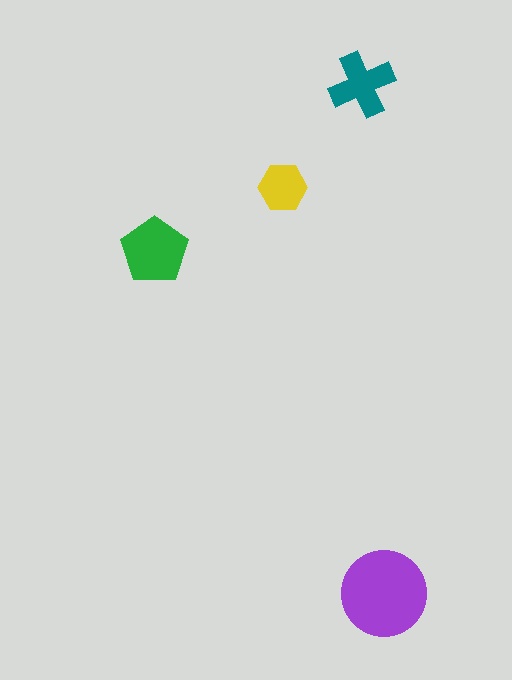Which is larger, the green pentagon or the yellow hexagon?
The green pentagon.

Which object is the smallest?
The yellow hexagon.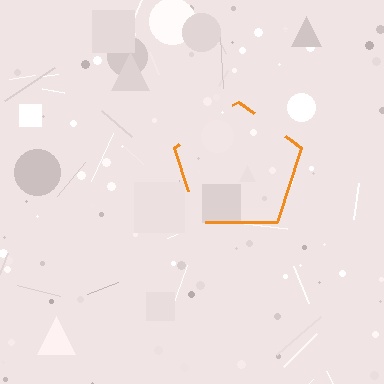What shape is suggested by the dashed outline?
The dashed outline suggests a pentagon.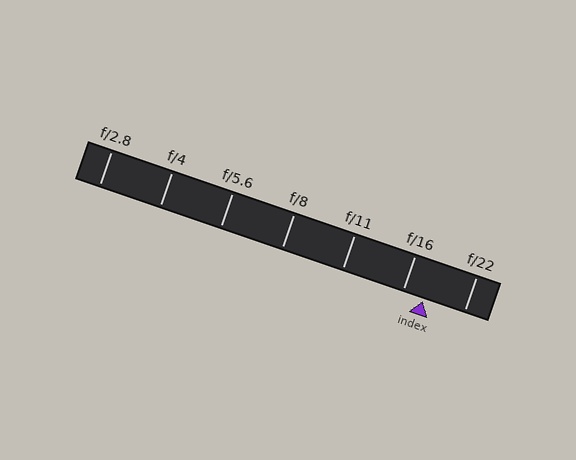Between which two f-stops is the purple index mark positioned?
The index mark is between f/16 and f/22.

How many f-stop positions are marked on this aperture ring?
There are 7 f-stop positions marked.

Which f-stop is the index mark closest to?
The index mark is closest to f/16.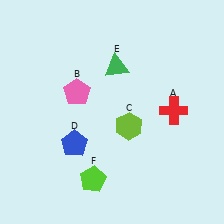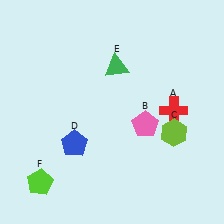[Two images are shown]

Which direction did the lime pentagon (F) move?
The lime pentagon (F) moved left.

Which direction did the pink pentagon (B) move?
The pink pentagon (B) moved right.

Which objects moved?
The objects that moved are: the pink pentagon (B), the lime hexagon (C), the lime pentagon (F).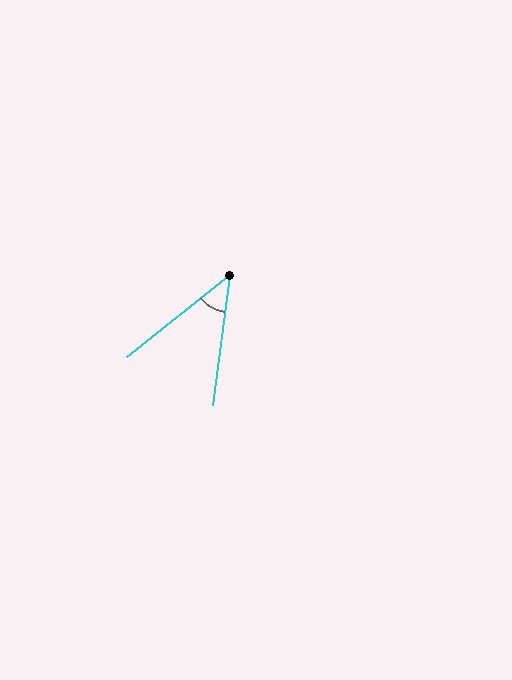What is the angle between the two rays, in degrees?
Approximately 44 degrees.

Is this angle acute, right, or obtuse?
It is acute.